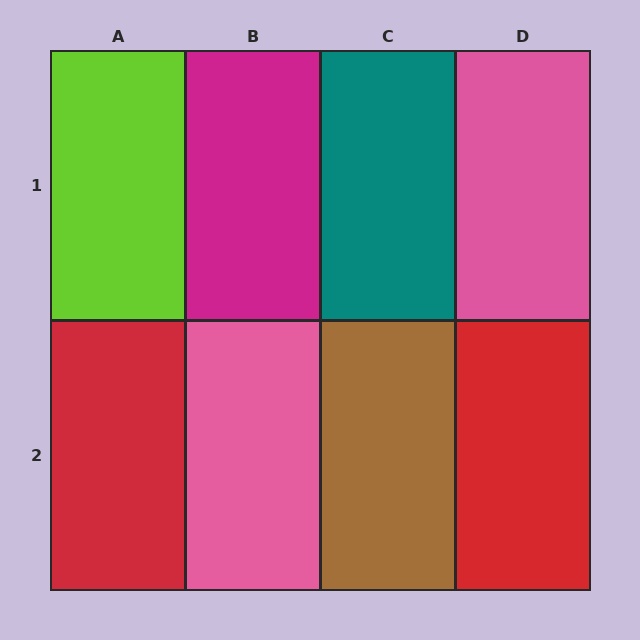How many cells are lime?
1 cell is lime.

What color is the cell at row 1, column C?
Teal.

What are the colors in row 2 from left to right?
Red, pink, brown, red.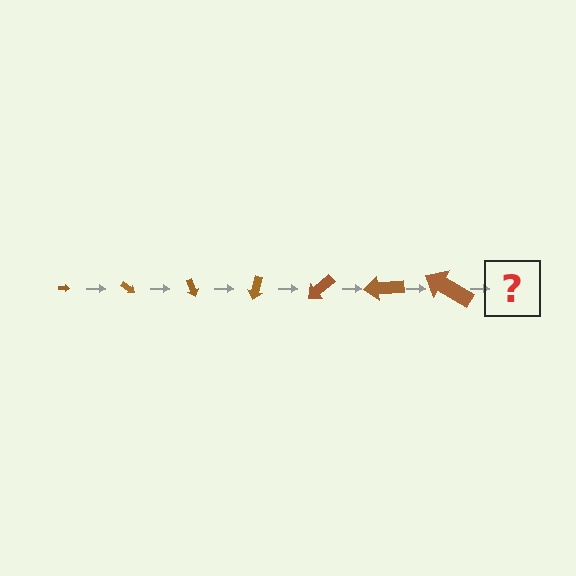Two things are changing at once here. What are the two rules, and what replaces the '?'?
The two rules are that the arrow grows larger each step and it rotates 35 degrees each step. The '?' should be an arrow, larger than the previous one and rotated 245 degrees from the start.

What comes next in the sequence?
The next element should be an arrow, larger than the previous one and rotated 245 degrees from the start.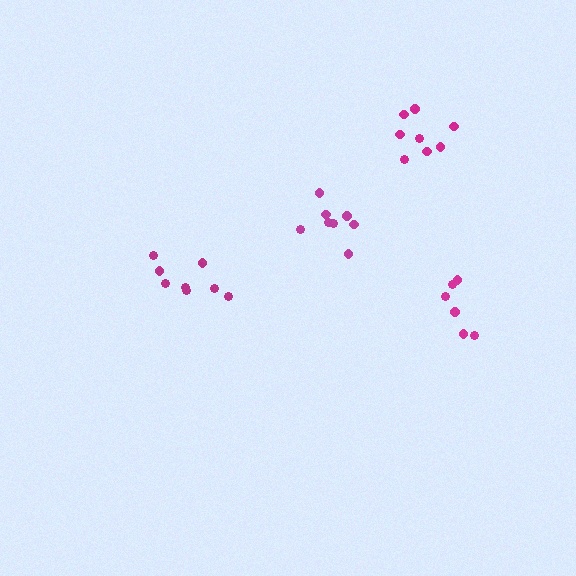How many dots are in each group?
Group 1: 8 dots, Group 2: 8 dots, Group 3: 8 dots, Group 4: 6 dots (30 total).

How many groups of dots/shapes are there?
There are 4 groups.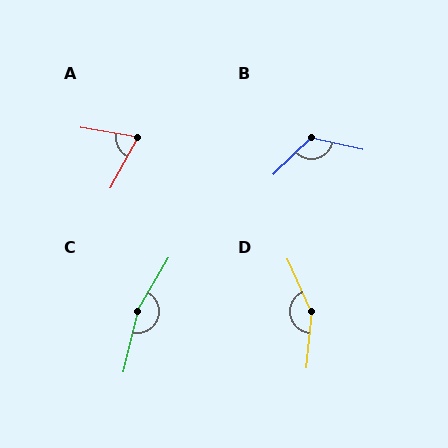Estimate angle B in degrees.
Approximately 123 degrees.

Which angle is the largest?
C, at approximately 164 degrees.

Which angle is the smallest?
A, at approximately 71 degrees.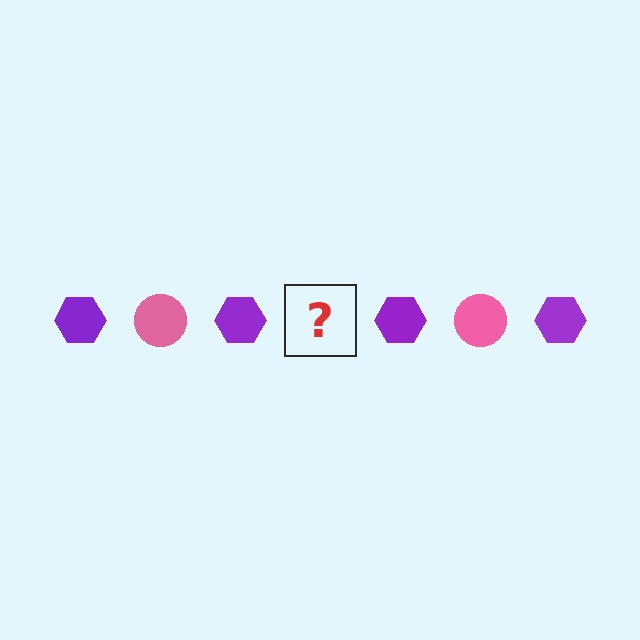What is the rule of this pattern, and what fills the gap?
The rule is that the pattern alternates between purple hexagon and pink circle. The gap should be filled with a pink circle.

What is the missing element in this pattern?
The missing element is a pink circle.